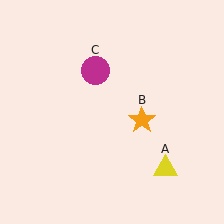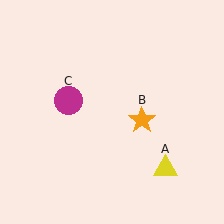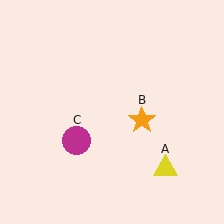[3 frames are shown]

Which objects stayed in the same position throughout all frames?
Yellow triangle (object A) and orange star (object B) remained stationary.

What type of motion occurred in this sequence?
The magenta circle (object C) rotated counterclockwise around the center of the scene.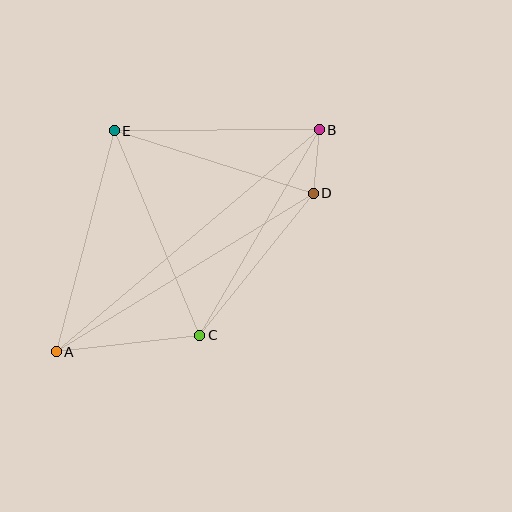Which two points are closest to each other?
Points B and D are closest to each other.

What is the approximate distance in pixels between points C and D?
The distance between C and D is approximately 182 pixels.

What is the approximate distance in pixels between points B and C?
The distance between B and C is approximately 238 pixels.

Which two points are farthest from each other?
Points A and B are farthest from each other.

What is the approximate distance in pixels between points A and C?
The distance between A and C is approximately 145 pixels.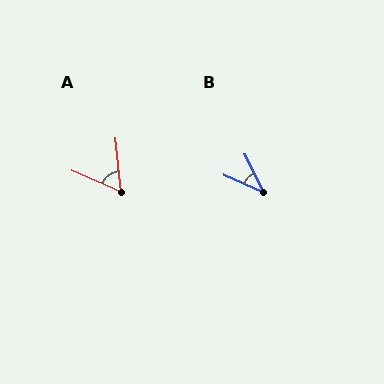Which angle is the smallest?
B, at approximately 41 degrees.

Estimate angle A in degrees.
Approximately 61 degrees.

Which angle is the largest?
A, at approximately 61 degrees.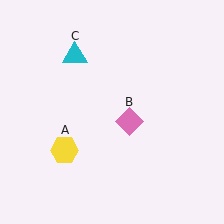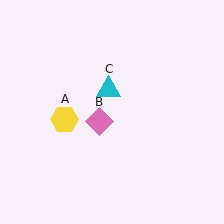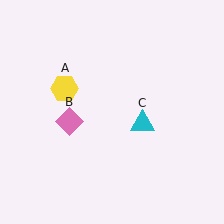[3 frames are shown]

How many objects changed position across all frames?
3 objects changed position: yellow hexagon (object A), pink diamond (object B), cyan triangle (object C).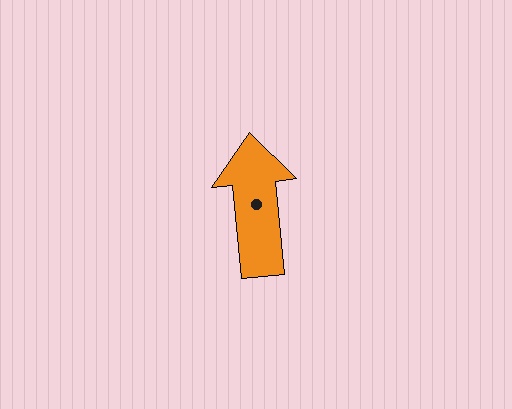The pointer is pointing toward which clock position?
Roughly 12 o'clock.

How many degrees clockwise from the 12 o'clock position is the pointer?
Approximately 355 degrees.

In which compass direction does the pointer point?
North.